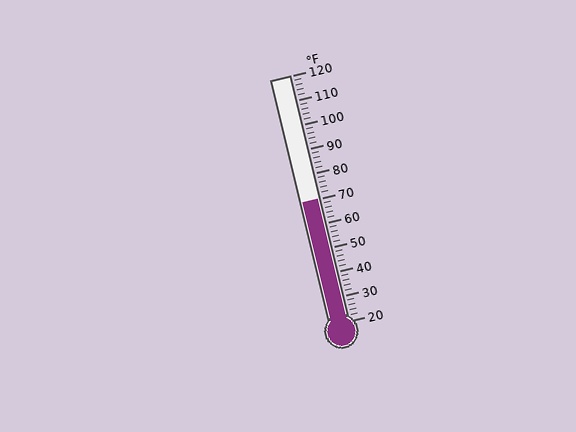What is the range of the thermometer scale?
The thermometer scale ranges from 20°F to 120°F.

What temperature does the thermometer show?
The thermometer shows approximately 70°F.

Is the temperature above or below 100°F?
The temperature is below 100°F.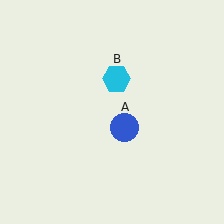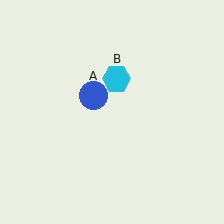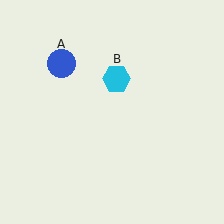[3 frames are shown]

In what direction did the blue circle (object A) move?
The blue circle (object A) moved up and to the left.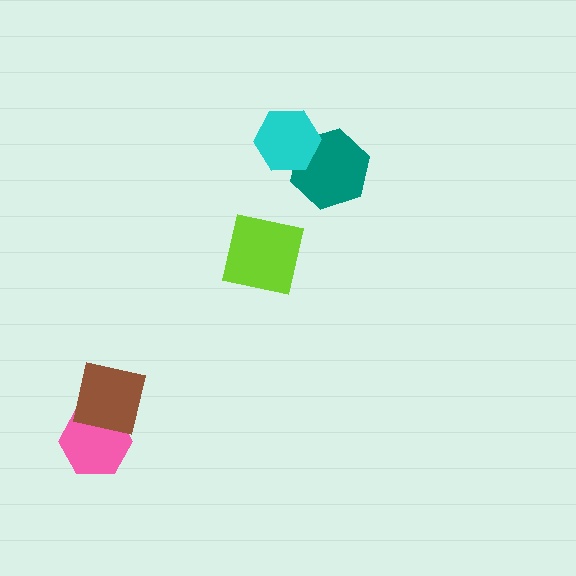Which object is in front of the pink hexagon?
The brown square is in front of the pink hexagon.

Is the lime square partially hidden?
No, no other shape covers it.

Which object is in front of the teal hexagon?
The cyan hexagon is in front of the teal hexagon.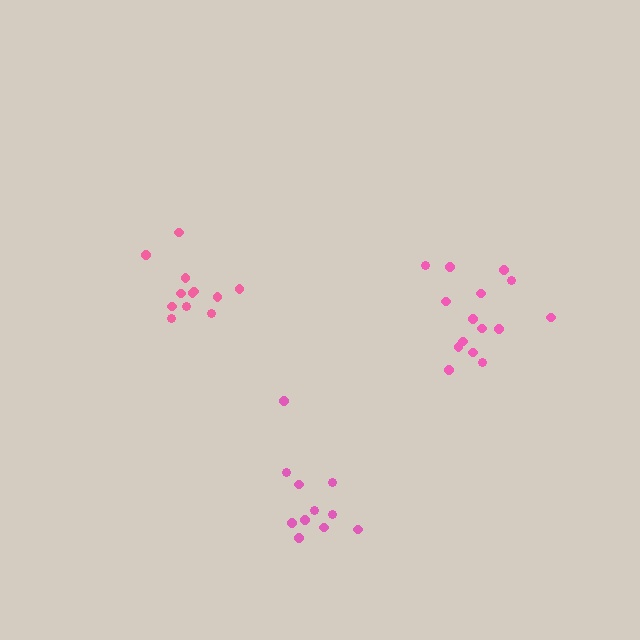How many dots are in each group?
Group 1: 12 dots, Group 2: 15 dots, Group 3: 11 dots (38 total).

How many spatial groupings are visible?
There are 3 spatial groupings.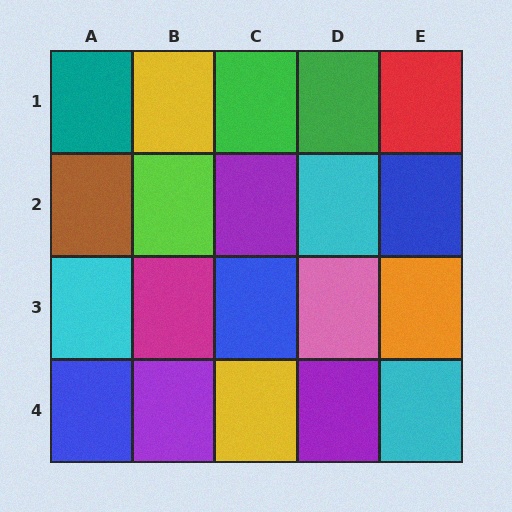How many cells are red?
1 cell is red.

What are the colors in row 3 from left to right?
Cyan, magenta, blue, pink, orange.